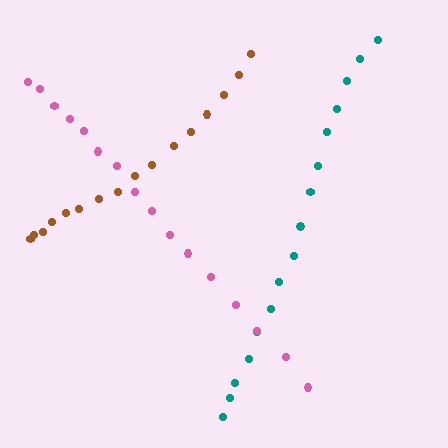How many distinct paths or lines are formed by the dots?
There are 3 distinct paths.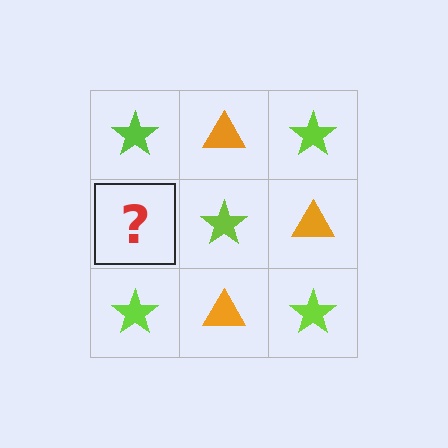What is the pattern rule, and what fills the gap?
The rule is that it alternates lime star and orange triangle in a checkerboard pattern. The gap should be filled with an orange triangle.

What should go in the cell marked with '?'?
The missing cell should contain an orange triangle.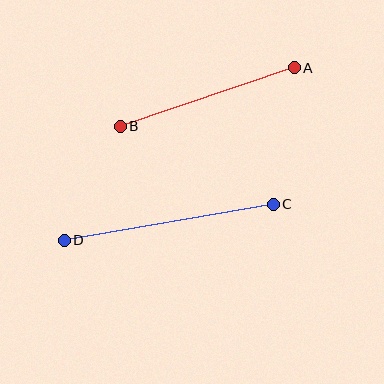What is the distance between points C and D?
The distance is approximately 212 pixels.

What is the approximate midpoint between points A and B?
The midpoint is at approximately (207, 97) pixels.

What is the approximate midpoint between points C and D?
The midpoint is at approximately (169, 222) pixels.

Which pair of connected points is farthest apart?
Points C and D are farthest apart.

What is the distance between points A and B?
The distance is approximately 183 pixels.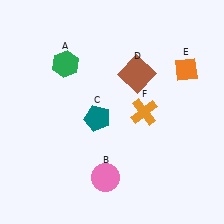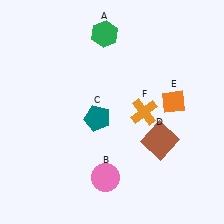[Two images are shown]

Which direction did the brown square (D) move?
The brown square (D) moved down.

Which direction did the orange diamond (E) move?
The orange diamond (E) moved down.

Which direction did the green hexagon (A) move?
The green hexagon (A) moved right.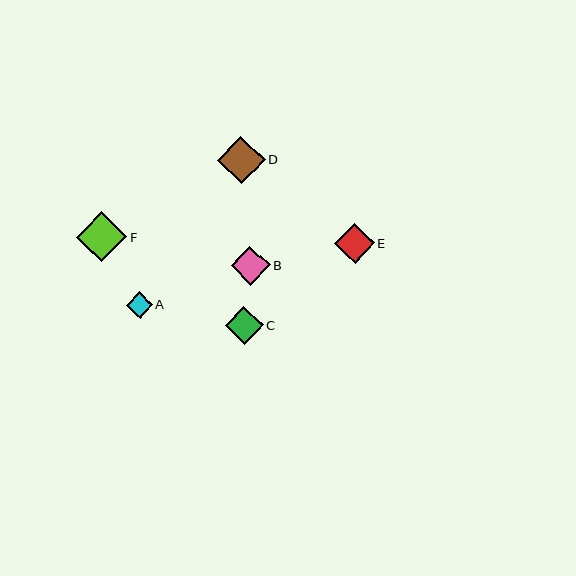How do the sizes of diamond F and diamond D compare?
Diamond F and diamond D are approximately the same size.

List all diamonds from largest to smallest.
From largest to smallest: F, D, E, B, C, A.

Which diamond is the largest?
Diamond F is the largest with a size of approximately 51 pixels.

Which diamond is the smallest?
Diamond A is the smallest with a size of approximately 26 pixels.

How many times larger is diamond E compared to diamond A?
Diamond E is approximately 1.5 times the size of diamond A.